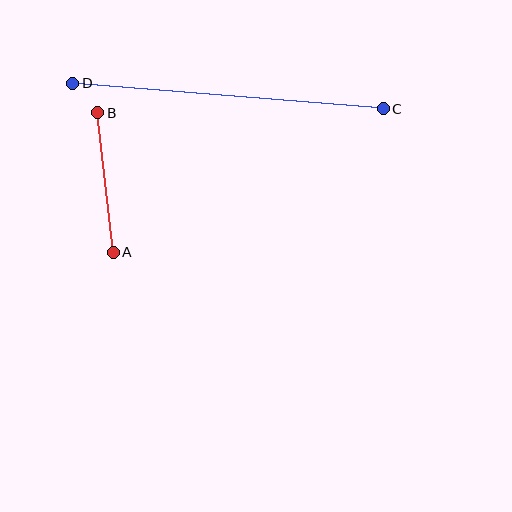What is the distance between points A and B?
The distance is approximately 140 pixels.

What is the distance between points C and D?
The distance is approximately 311 pixels.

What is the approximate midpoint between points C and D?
The midpoint is at approximately (228, 96) pixels.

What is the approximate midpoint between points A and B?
The midpoint is at approximately (105, 182) pixels.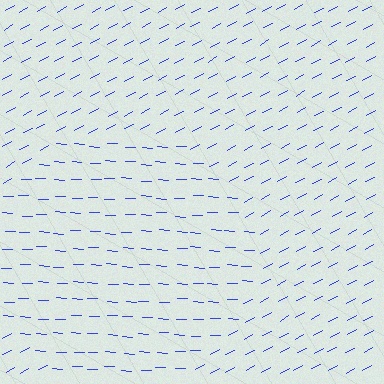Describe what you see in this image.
The image is filled with small blue line segments. A circle region in the image has lines oriented differently from the surrounding lines, creating a visible texture boundary.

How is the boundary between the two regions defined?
The boundary is defined purely by a change in line orientation (approximately 31 degrees difference). All lines are the same color and thickness.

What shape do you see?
I see a circle.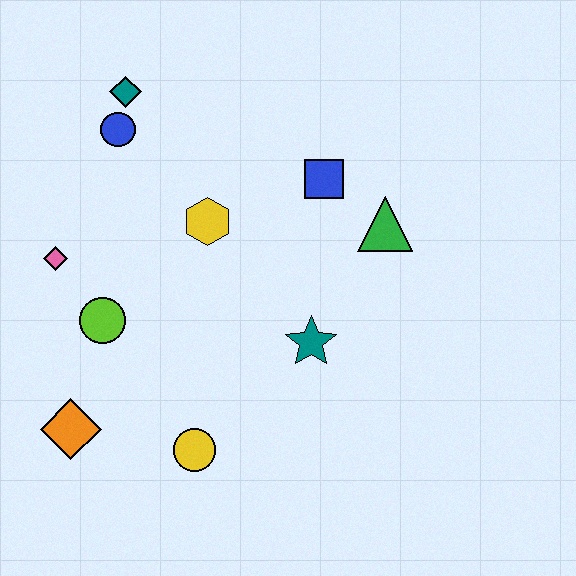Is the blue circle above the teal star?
Yes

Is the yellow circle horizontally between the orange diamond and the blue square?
Yes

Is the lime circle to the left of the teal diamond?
Yes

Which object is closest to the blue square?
The green triangle is closest to the blue square.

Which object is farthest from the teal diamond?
The yellow circle is farthest from the teal diamond.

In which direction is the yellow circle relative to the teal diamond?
The yellow circle is below the teal diamond.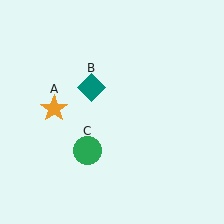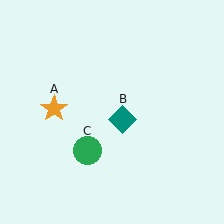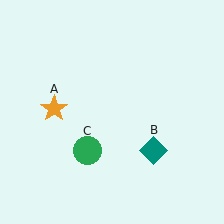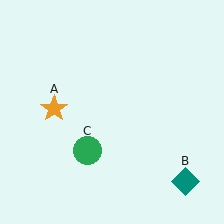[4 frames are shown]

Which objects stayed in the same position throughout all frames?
Orange star (object A) and green circle (object C) remained stationary.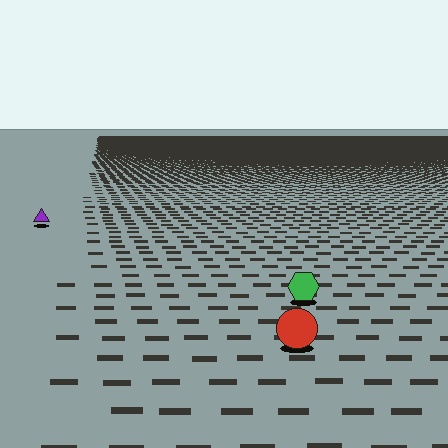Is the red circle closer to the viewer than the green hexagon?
Yes. The red circle is closer — you can tell from the texture gradient: the ground texture is coarser near it.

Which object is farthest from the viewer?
The purple triangle is farthest from the viewer. It appears smaller and the ground texture around it is denser.